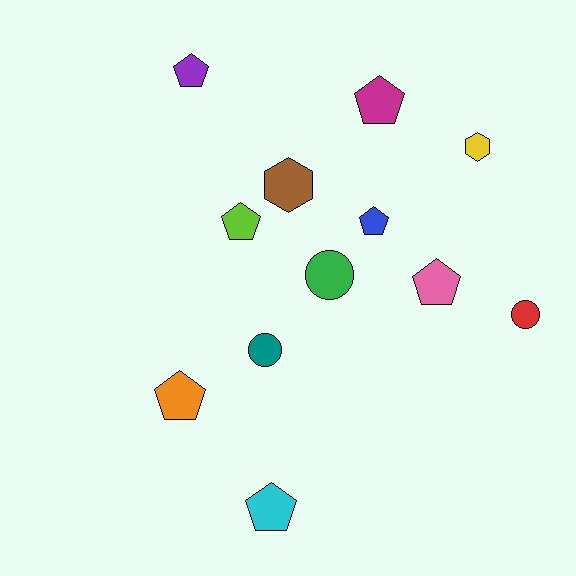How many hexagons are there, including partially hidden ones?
There are 2 hexagons.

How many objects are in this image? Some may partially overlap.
There are 12 objects.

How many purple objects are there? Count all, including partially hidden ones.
There is 1 purple object.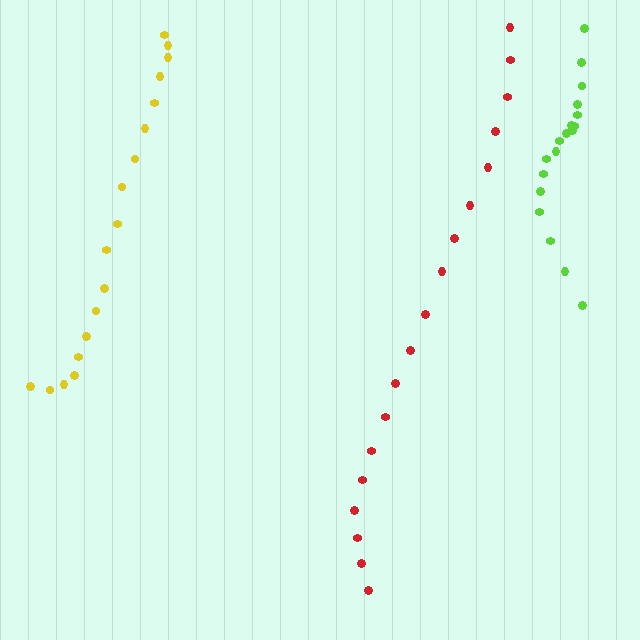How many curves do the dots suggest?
There are 3 distinct paths.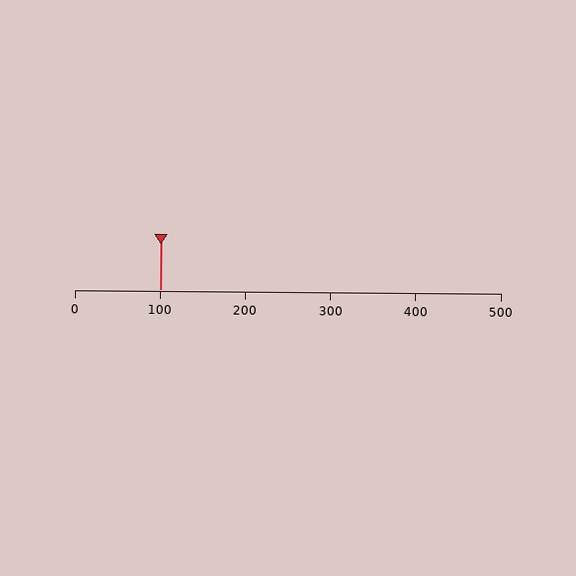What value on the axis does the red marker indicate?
The marker indicates approximately 100.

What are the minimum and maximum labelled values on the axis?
The axis runs from 0 to 500.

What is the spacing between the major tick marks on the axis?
The major ticks are spaced 100 apart.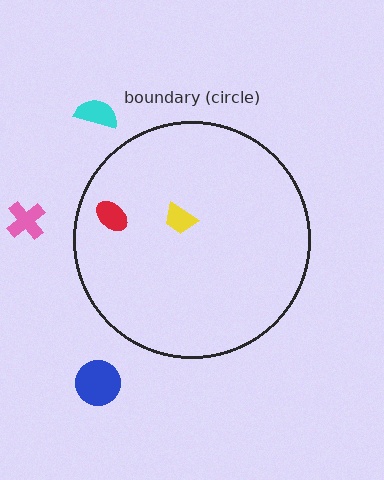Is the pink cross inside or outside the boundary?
Outside.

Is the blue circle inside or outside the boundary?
Outside.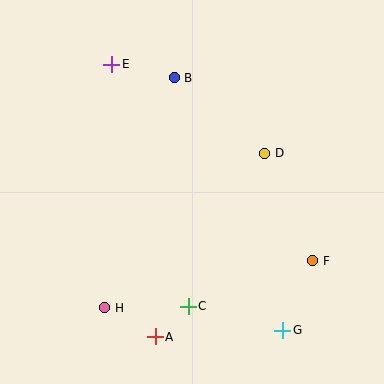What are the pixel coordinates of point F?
Point F is at (313, 261).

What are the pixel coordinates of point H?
Point H is at (104, 308).